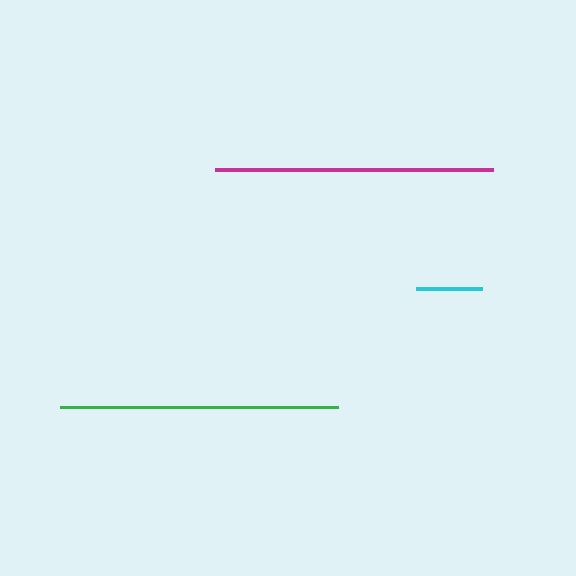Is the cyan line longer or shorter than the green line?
The green line is longer than the cyan line.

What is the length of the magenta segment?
The magenta segment is approximately 278 pixels long.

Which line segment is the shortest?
The cyan line is the shortest at approximately 66 pixels.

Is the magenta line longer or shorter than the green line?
The magenta line is longer than the green line.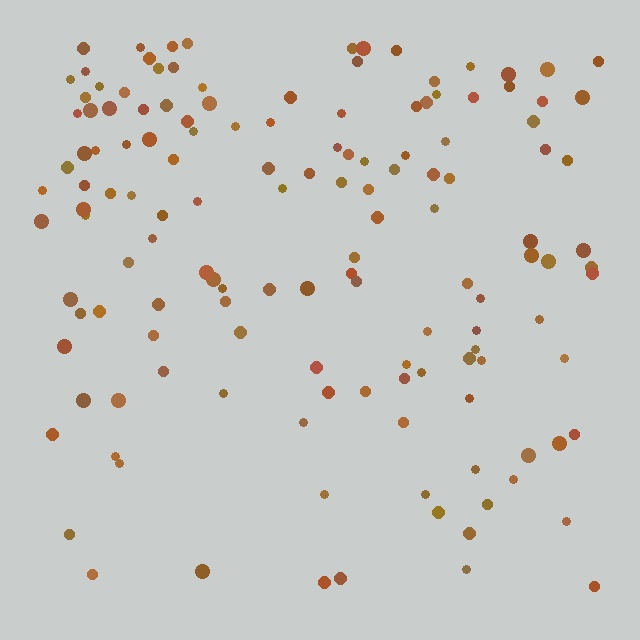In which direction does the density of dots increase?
From bottom to top, with the top side densest.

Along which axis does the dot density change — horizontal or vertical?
Vertical.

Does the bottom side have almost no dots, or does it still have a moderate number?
Still a moderate number, just noticeably fewer than the top.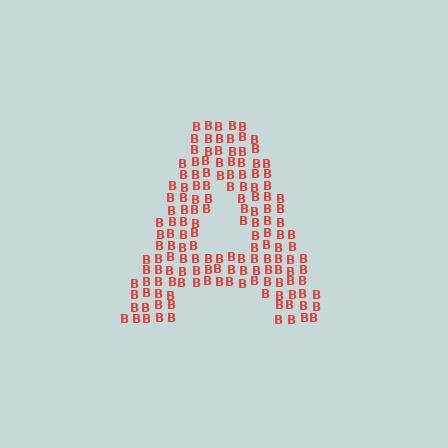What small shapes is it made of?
It is made of small letter B's.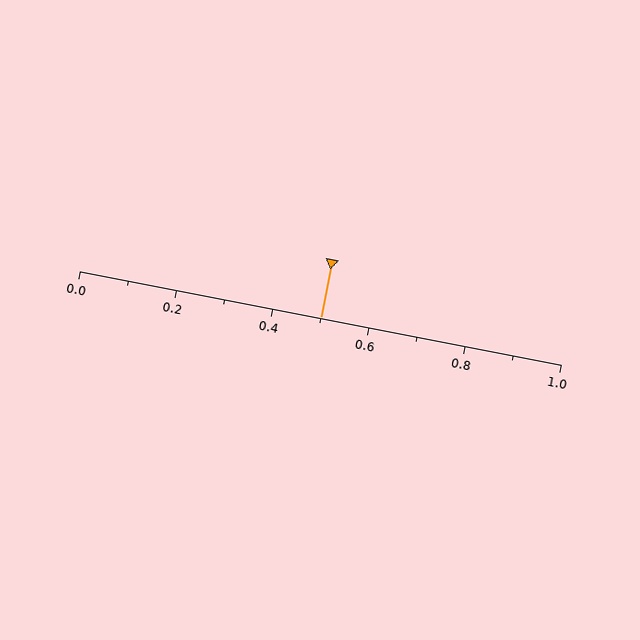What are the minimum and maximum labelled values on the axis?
The axis runs from 0.0 to 1.0.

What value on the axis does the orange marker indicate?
The marker indicates approximately 0.5.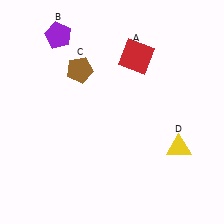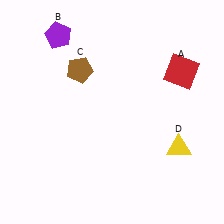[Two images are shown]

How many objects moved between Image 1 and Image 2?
1 object moved between the two images.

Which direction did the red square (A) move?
The red square (A) moved right.